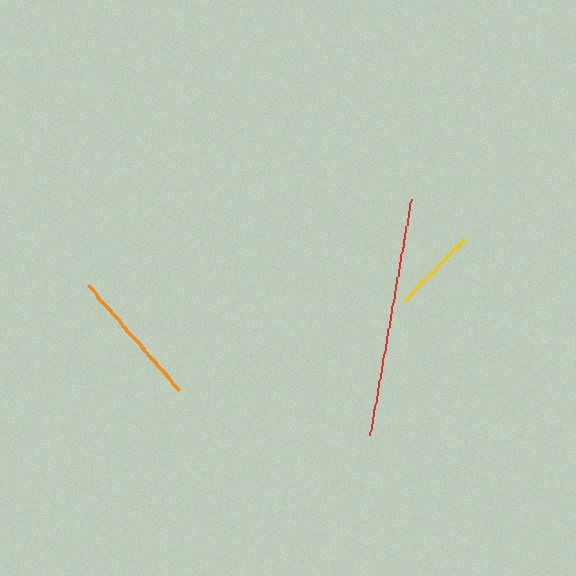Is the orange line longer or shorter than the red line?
The red line is longer than the orange line.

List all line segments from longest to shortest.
From longest to shortest: red, orange, yellow.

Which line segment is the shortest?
The yellow line is the shortest at approximately 86 pixels.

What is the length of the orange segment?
The orange segment is approximately 138 pixels long.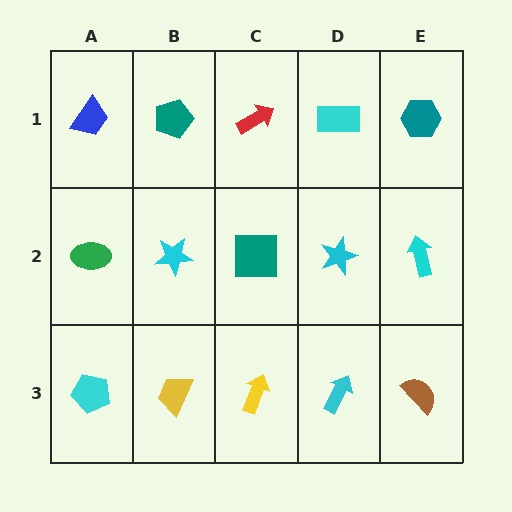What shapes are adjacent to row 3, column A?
A green ellipse (row 2, column A), a yellow trapezoid (row 3, column B).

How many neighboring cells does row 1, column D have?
3.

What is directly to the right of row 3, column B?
A yellow arrow.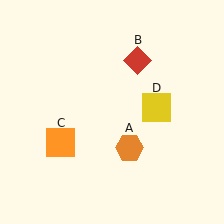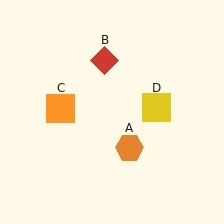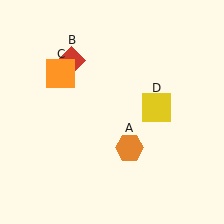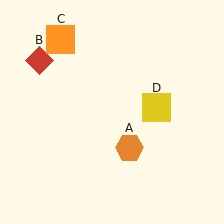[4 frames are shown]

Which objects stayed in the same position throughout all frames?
Orange hexagon (object A) and yellow square (object D) remained stationary.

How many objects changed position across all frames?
2 objects changed position: red diamond (object B), orange square (object C).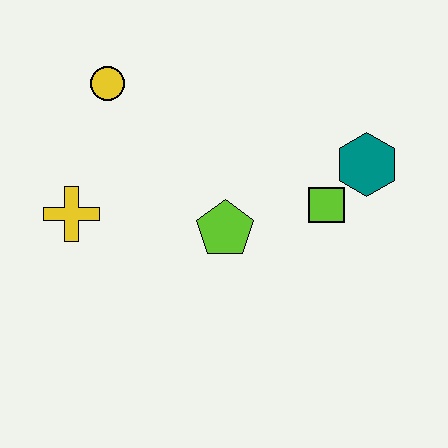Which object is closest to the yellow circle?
The yellow cross is closest to the yellow circle.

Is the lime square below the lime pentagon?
No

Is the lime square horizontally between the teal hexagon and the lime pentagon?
Yes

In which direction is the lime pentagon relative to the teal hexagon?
The lime pentagon is to the left of the teal hexagon.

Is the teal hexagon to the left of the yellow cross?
No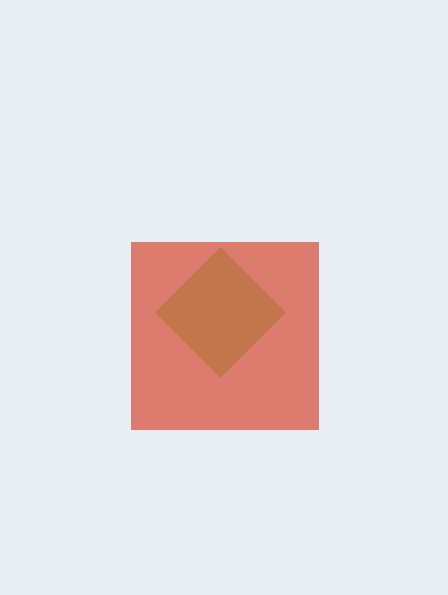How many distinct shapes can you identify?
There are 2 distinct shapes: a lime diamond, a red square.